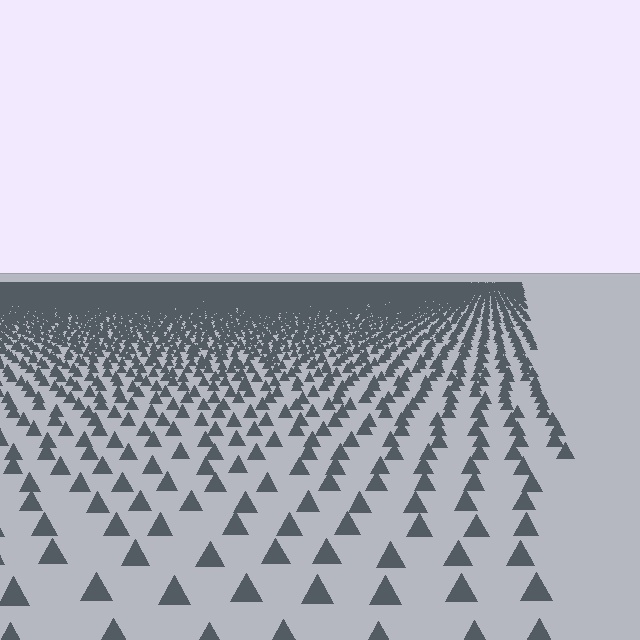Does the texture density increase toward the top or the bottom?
Density increases toward the top.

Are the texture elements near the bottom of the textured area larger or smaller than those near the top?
Larger. Near the bottom, elements are closer to the viewer and appear at a bigger on-screen size.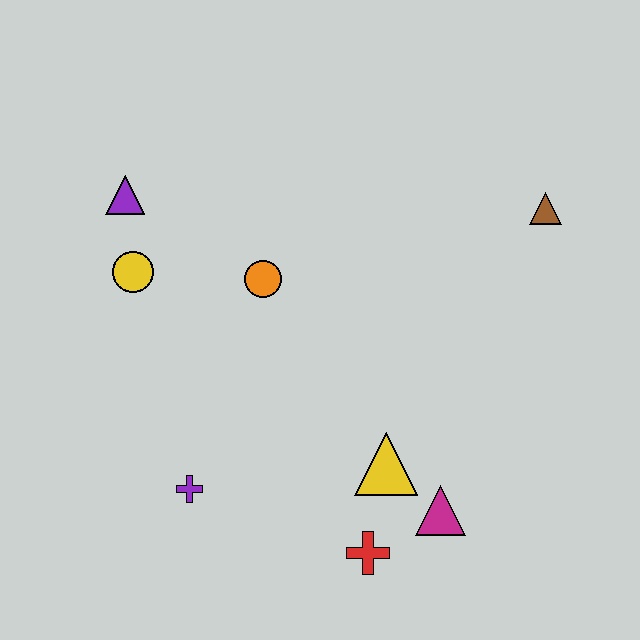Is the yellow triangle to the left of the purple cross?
No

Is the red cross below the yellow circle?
Yes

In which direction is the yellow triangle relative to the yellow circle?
The yellow triangle is to the right of the yellow circle.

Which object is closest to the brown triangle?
The orange circle is closest to the brown triangle.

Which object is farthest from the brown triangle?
The purple cross is farthest from the brown triangle.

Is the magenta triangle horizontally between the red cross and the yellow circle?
No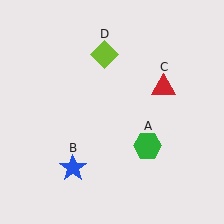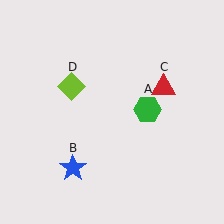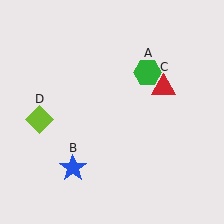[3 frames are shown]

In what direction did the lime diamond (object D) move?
The lime diamond (object D) moved down and to the left.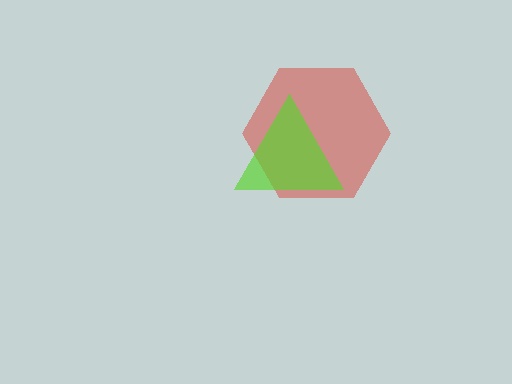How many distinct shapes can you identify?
There are 2 distinct shapes: a red hexagon, a lime triangle.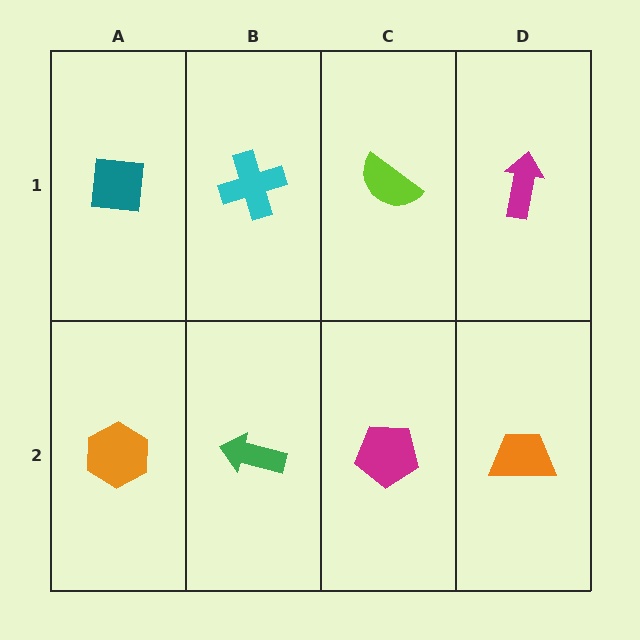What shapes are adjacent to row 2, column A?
A teal square (row 1, column A), a green arrow (row 2, column B).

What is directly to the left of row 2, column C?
A green arrow.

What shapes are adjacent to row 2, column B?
A cyan cross (row 1, column B), an orange hexagon (row 2, column A), a magenta pentagon (row 2, column C).